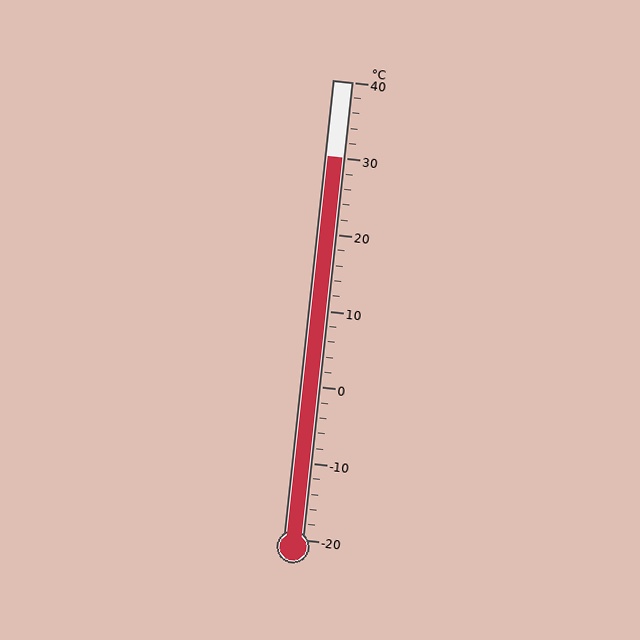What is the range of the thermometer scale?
The thermometer scale ranges from -20°C to 40°C.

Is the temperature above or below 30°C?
The temperature is at 30°C.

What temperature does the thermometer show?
The thermometer shows approximately 30°C.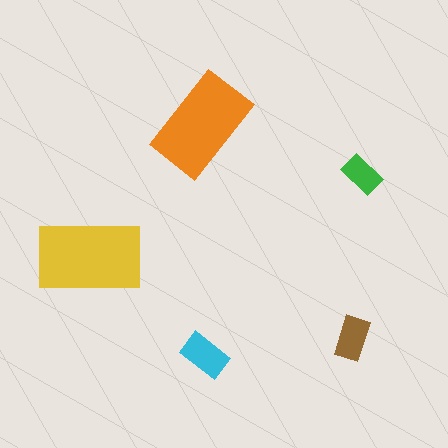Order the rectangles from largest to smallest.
the yellow one, the orange one, the cyan one, the brown one, the green one.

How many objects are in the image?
There are 5 objects in the image.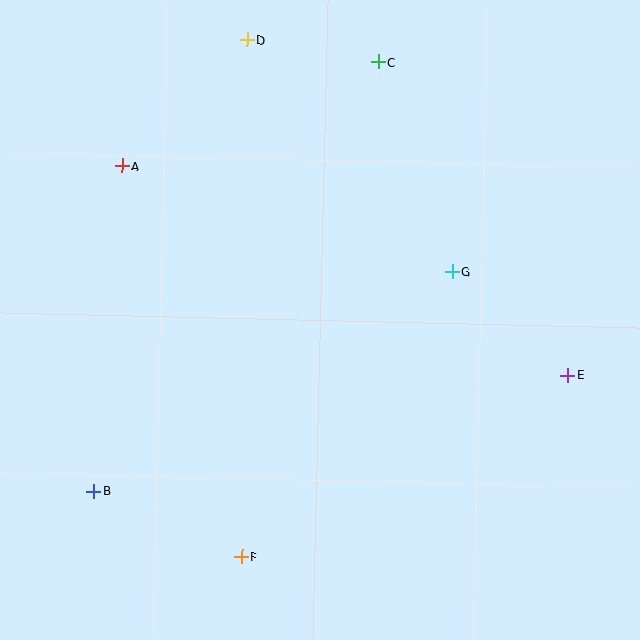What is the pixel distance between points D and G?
The distance between D and G is 310 pixels.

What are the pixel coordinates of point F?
Point F is at (241, 557).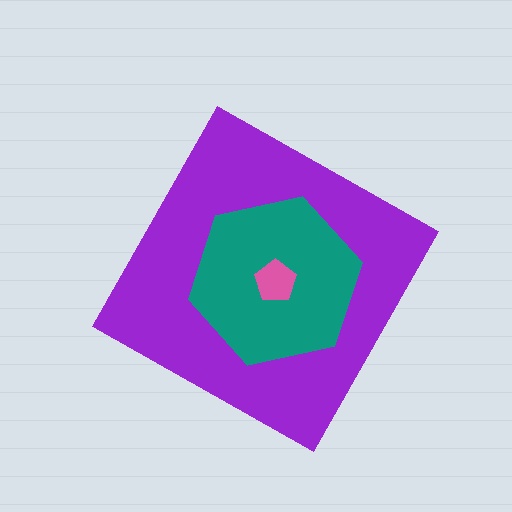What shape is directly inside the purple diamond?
The teal hexagon.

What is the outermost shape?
The purple diamond.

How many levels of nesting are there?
3.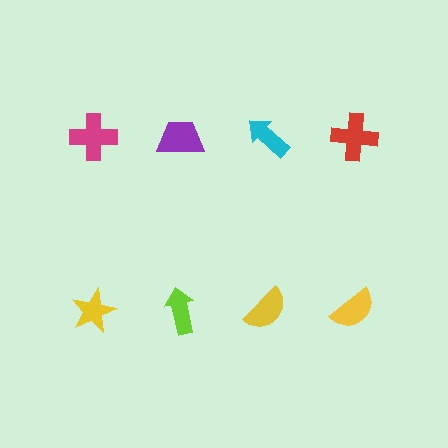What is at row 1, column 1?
A magenta cross.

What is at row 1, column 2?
A purple trapezoid.